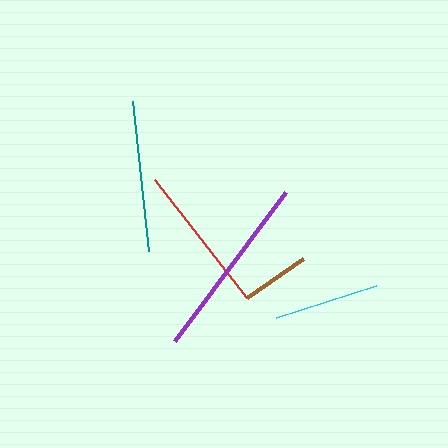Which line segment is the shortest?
The brown line is the shortest at approximately 68 pixels.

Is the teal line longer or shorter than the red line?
The teal line is longer than the red line.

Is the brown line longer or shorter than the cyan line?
The cyan line is longer than the brown line.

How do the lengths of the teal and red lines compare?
The teal and red lines are approximately the same length.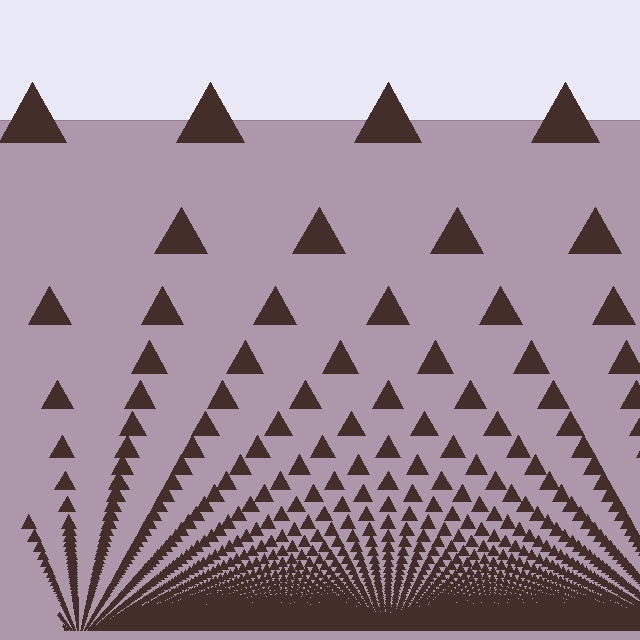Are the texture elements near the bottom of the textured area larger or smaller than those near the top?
Smaller. The gradient is inverted — elements near the bottom are smaller and denser.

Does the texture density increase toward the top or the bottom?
Density increases toward the bottom.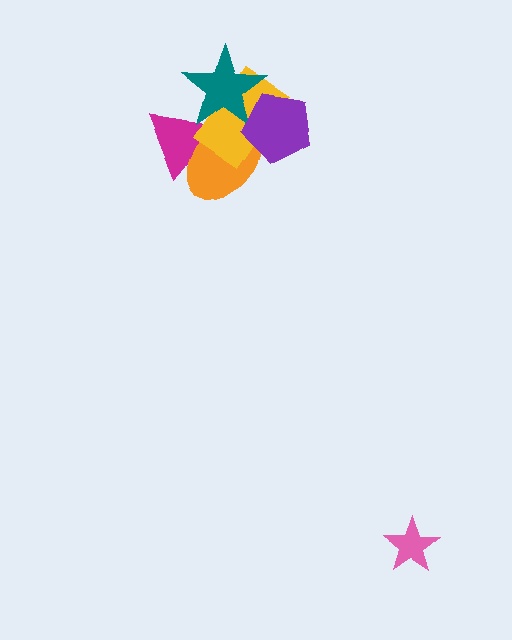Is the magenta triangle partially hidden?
Yes, it is partially covered by another shape.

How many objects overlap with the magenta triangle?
3 objects overlap with the magenta triangle.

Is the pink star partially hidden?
No, no other shape covers it.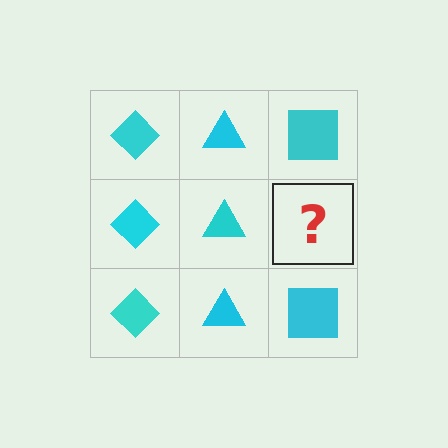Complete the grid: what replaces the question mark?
The question mark should be replaced with a cyan square.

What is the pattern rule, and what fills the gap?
The rule is that each column has a consistent shape. The gap should be filled with a cyan square.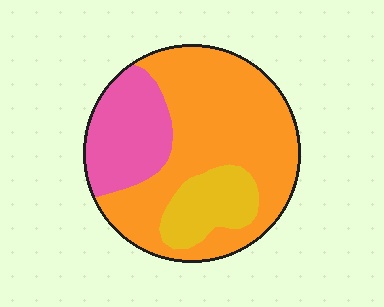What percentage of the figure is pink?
Pink covers about 25% of the figure.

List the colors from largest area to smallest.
From largest to smallest: orange, pink, yellow.